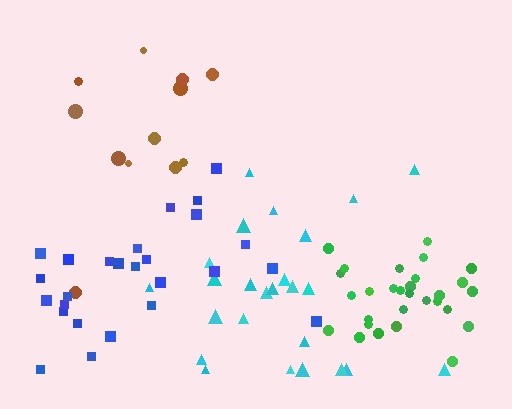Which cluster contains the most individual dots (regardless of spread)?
Green (29).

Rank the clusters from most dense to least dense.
green, blue, cyan, brown.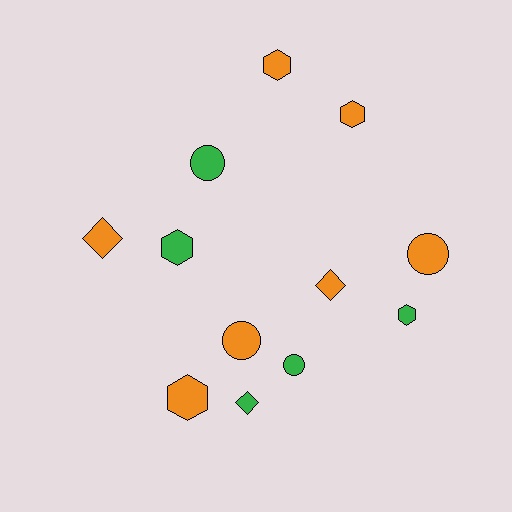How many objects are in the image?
There are 12 objects.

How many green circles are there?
There are 2 green circles.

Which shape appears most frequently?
Hexagon, with 5 objects.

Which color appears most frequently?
Orange, with 7 objects.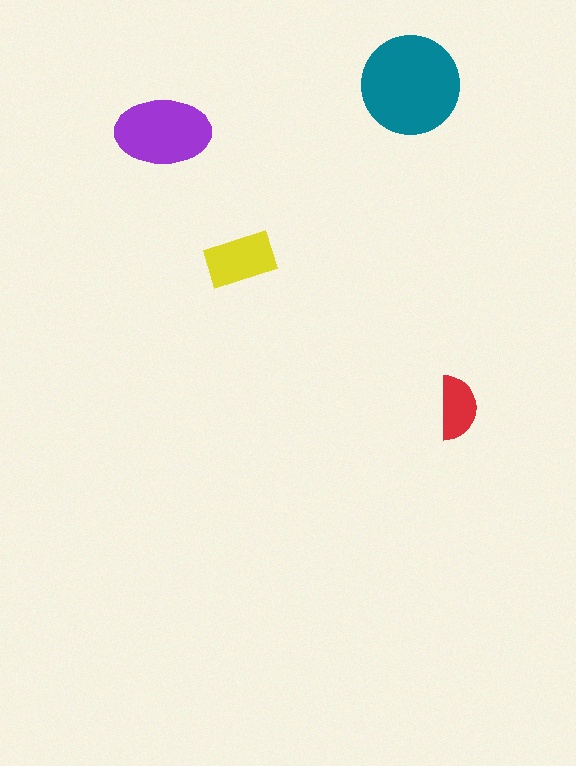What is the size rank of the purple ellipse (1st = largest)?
2nd.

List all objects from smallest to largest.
The red semicircle, the yellow rectangle, the purple ellipse, the teal circle.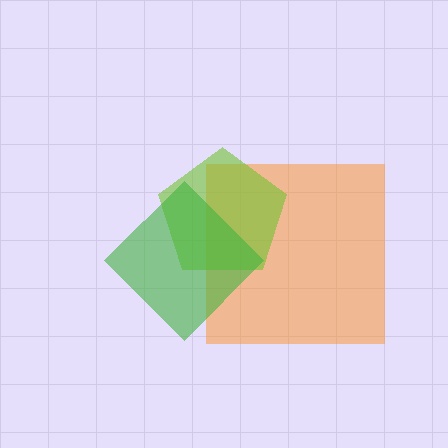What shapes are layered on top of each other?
The layered shapes are: an orange square, a lime pentagon, a green diamond.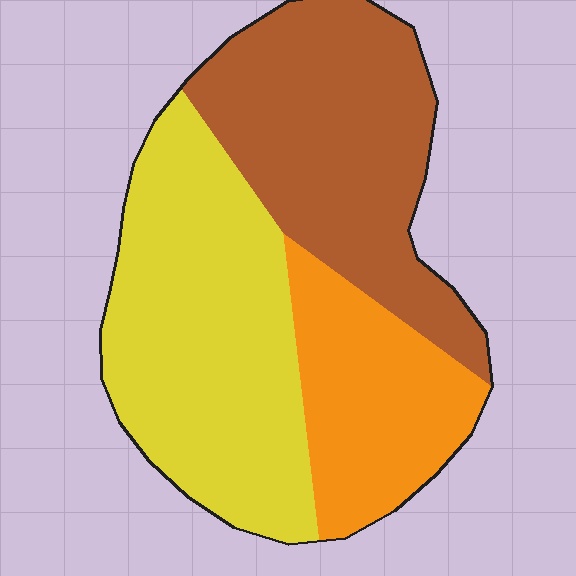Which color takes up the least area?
Orange, at roughly 20%.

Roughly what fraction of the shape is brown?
Brown takes up about three eighths (3/8) of the shape.